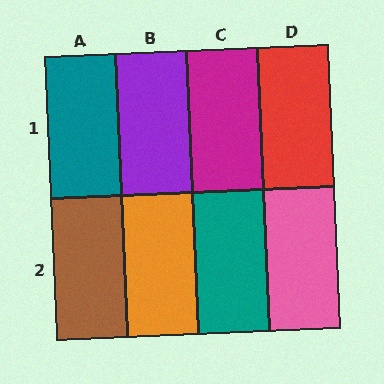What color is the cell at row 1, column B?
Purple.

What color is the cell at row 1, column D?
Red.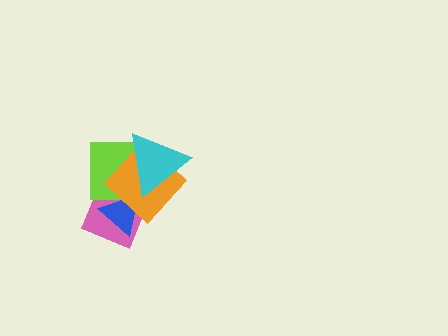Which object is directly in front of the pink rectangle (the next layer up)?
The lime square is directly in front of the pink rectangle.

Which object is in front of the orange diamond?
The cyan triangle is in front of the orange diamond.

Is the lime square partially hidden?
Yes, it is partially covered by another shape.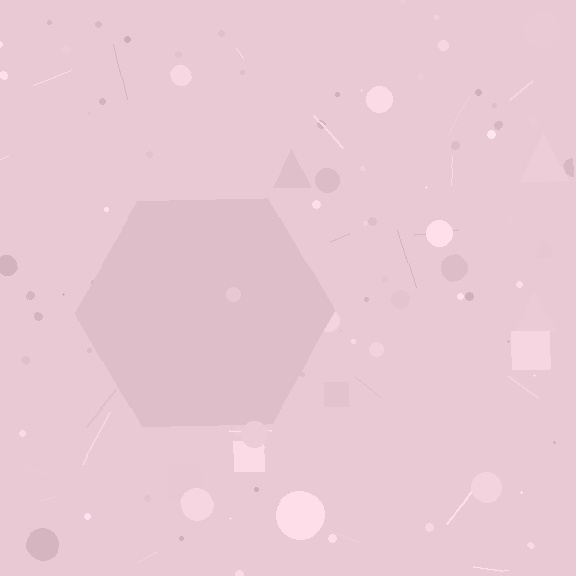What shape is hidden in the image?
A hexagon is hidden in the image.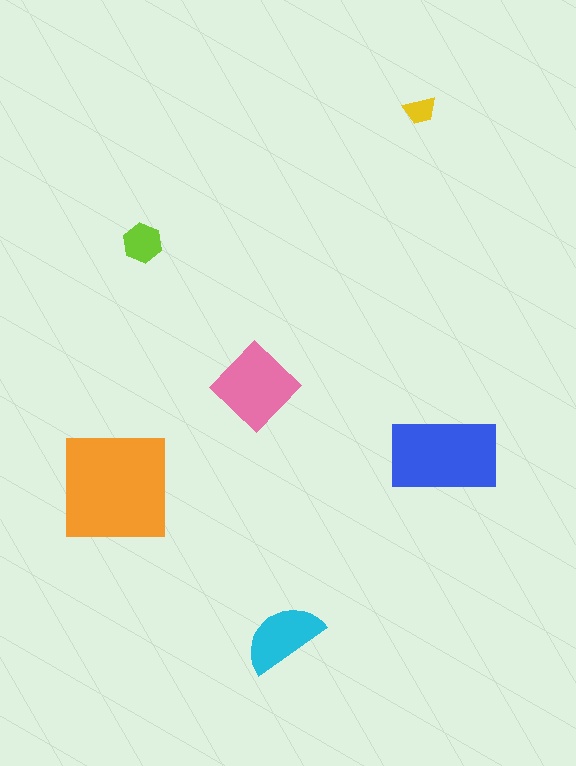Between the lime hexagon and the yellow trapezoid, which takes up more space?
The lime hexagon.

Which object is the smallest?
The yellow trapezoid.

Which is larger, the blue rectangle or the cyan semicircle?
The blue rectangle.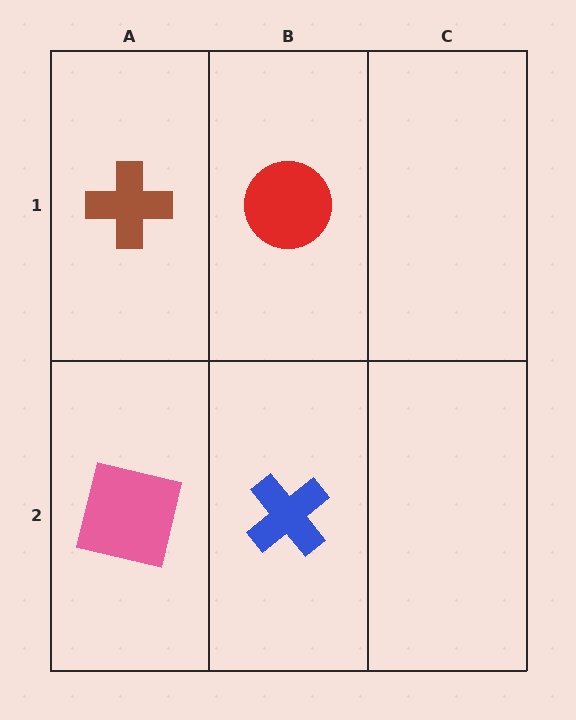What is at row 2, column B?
A blue cross.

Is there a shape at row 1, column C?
No, that cell is empty.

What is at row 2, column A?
A pink square.